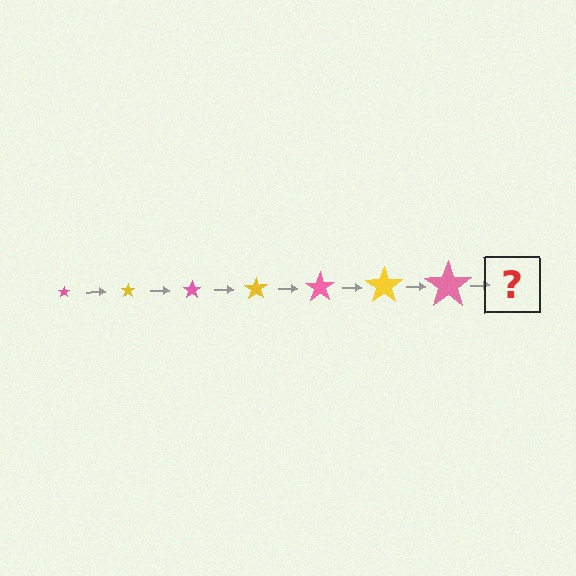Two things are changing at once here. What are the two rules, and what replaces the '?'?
The two rules are that the star grows larger each step and the color cycles through pink and yellow. The '?' should be a yellow star, larger than the previous one.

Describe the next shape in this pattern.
It should be a yellow star, larger than the previous one.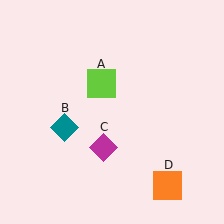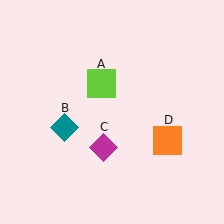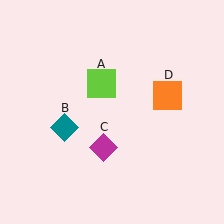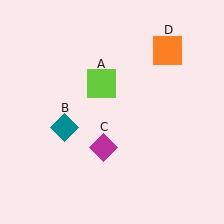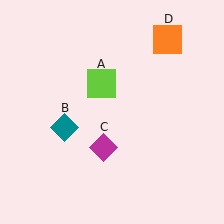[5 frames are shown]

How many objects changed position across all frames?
1 object changed position: orange square (object D).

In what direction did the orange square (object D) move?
The orange square (object D) moved up.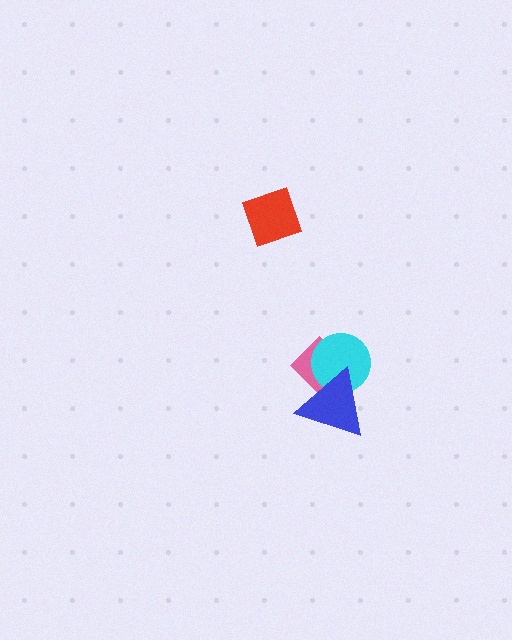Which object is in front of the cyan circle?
The blue triangle is in front of the cyan circle.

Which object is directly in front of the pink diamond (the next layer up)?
The cyan circle is directly in front of the pink diamond.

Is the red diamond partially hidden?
No, no other shape covers it.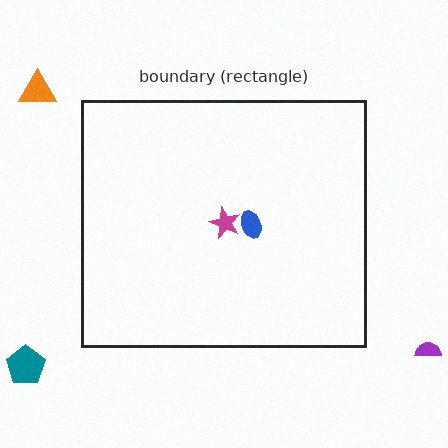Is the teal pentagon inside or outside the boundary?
Outside.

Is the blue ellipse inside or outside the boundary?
Inside.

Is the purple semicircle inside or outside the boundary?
Outside.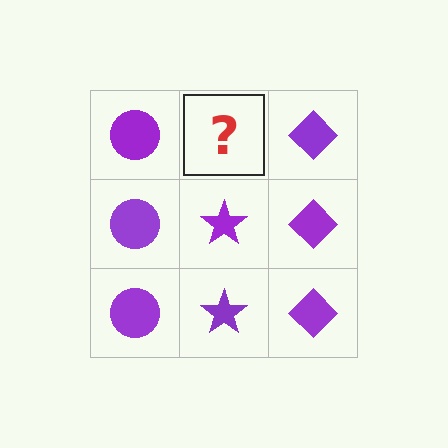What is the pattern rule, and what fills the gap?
The rule is that each column has a consistent shape. The gap should be filled with a purple star.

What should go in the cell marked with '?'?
The missing cell should contain a purple star.